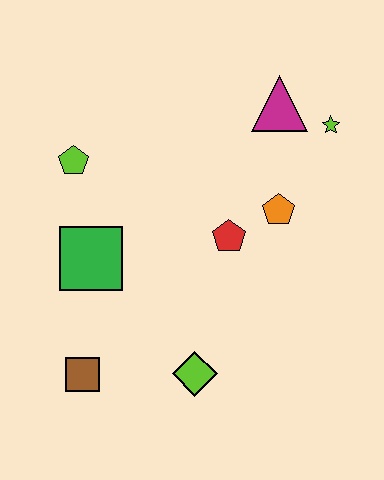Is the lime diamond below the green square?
Yes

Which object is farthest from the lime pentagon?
The lime star is farthest from the lime pentagon.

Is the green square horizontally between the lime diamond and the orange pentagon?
No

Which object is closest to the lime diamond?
The brown square is closest to the lime diamond.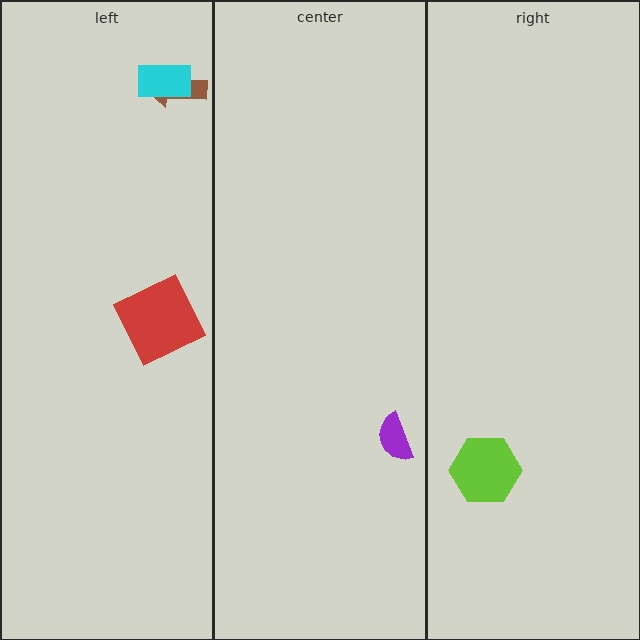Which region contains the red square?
The left region.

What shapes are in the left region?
The brown arrow, the cyan rectangle, the red square.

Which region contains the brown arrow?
The left region.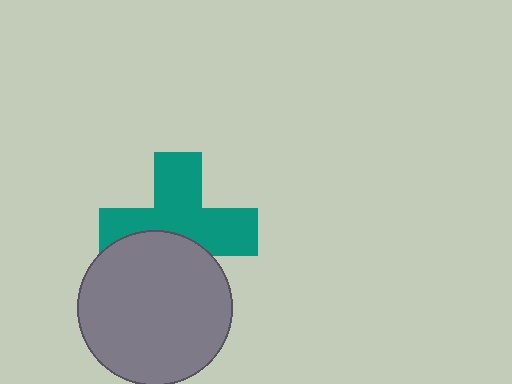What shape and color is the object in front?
The object in front is a gray circle.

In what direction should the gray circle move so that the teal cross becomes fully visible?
The gray circle should move down. That is the shortest direction to clear the overlap and leave the teal cross fully visible.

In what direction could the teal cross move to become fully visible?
The teal cross could move up. That would shift it out from behind the gray circle entirely.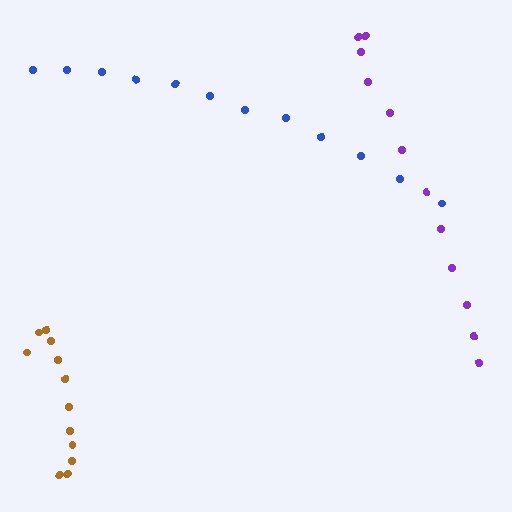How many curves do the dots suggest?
There are 3 distinct paths.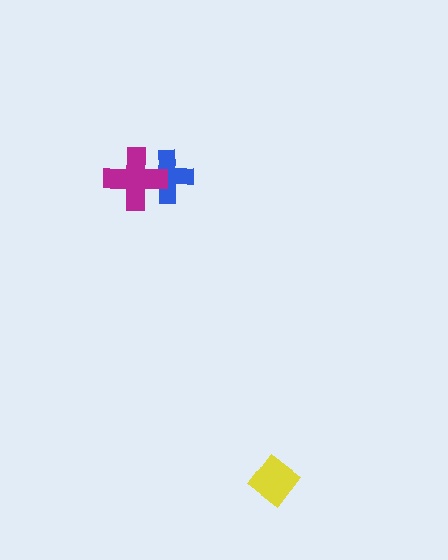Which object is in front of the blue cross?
The magenta cross is in front of the blue cross.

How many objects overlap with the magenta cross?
1 object overlaps with the magenta cross.